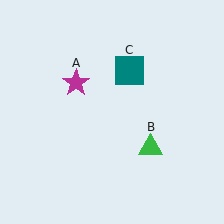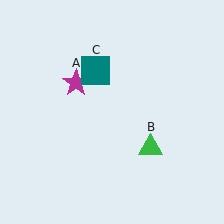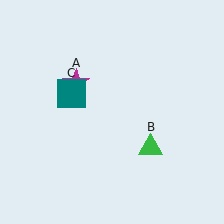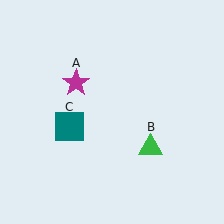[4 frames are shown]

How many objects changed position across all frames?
1 object changed position: teal square (object C).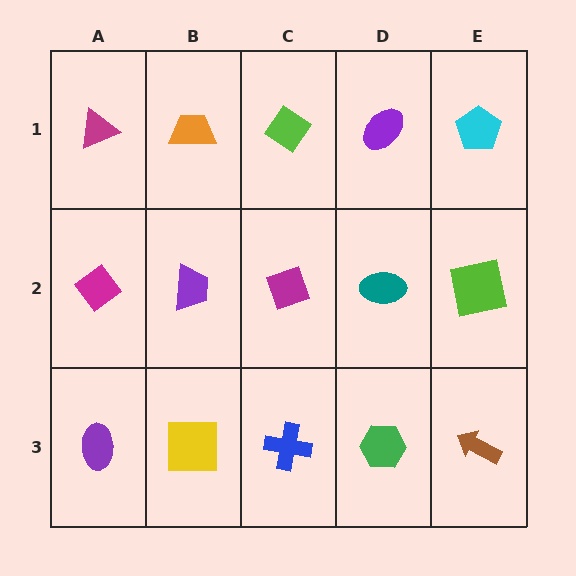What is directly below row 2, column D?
A green hexagon.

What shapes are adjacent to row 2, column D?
A purple ellipse (row 1, column D), a green hexagon (row 3, column D), a magenta diamond (row 2, column C), a lime square (row 2, column E).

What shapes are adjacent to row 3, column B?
A purple trapezoid (row 2, column B), a purple ellipse (row 3, column A), a blue cross (row 3, column C).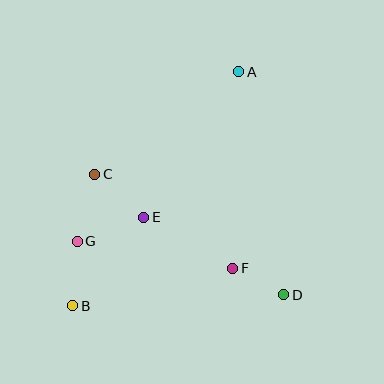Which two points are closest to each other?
Points D and F are closest to each other.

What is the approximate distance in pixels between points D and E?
The distance between D and E is approximately 160 pixels.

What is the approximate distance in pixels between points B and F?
The distance between B and F is approximately 164 pixels.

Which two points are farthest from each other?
Points A and B are farthest from each other.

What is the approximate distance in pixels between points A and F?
The distance between A and F is approximately 197 pixels.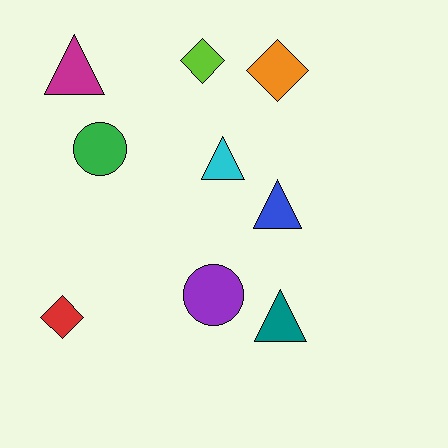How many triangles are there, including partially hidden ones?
There are 4 triangles.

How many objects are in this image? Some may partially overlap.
There are 9 objects.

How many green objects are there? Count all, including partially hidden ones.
There is 1 green object.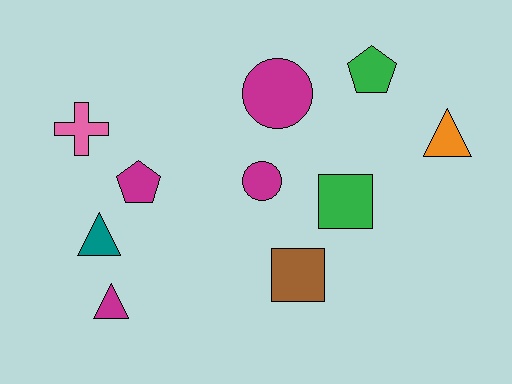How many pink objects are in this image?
There is 1 pink object.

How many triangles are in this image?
There are 3 triangles.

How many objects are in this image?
There are 10 objects.